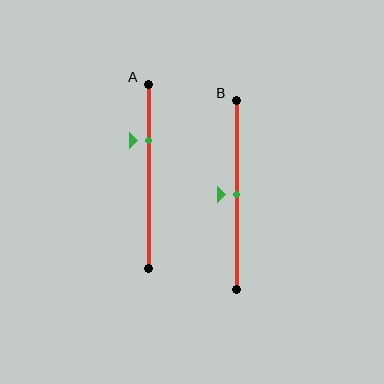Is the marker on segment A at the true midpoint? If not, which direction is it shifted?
No, the marker on segment A is shifted upward by about 20% of the segment length.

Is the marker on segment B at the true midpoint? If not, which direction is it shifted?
Yes, the marker on segment B is at the true midpoint.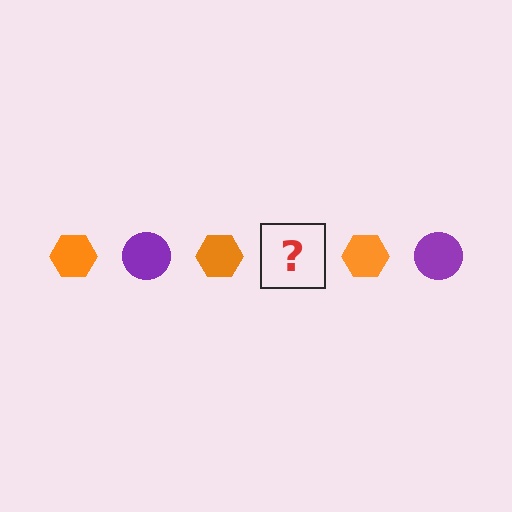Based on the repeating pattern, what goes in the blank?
The blank should be a purple circle.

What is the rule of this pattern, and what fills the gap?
The rule is that the pattern alternates between orange hexagon and purple circle. The gap should be filled with a purple circle.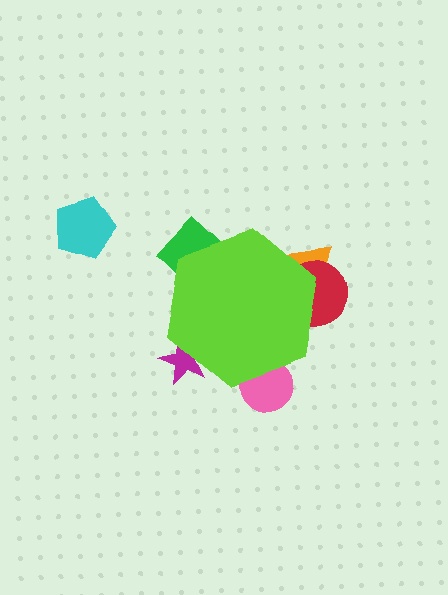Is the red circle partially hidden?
Yes, the red circle is partially hidden behind the lime hexagon.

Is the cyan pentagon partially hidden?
No, the cyan pentagon is fully visible.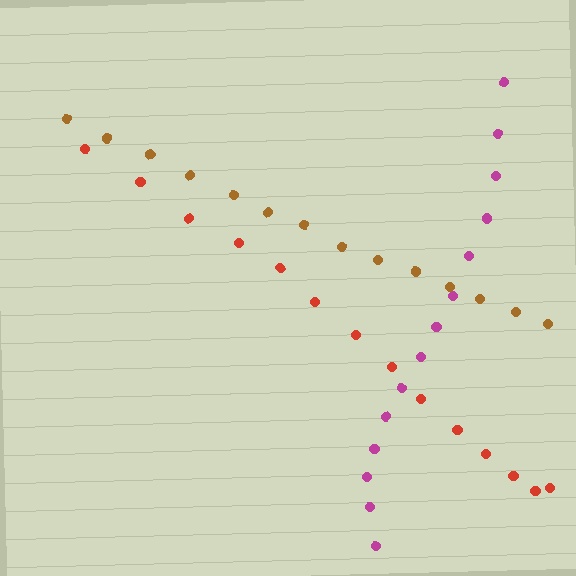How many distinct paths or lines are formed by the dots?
There are 3 distinct paths.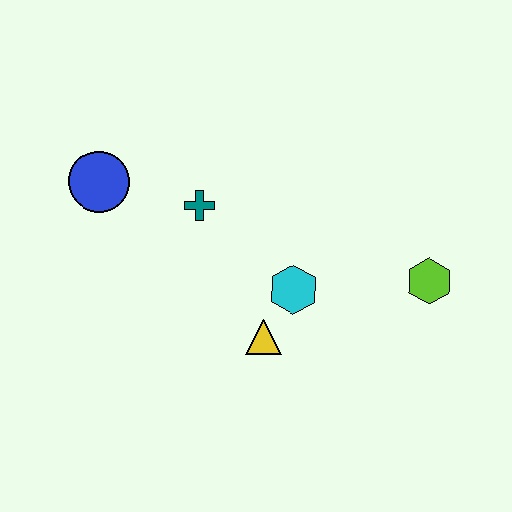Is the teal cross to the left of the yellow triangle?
Yes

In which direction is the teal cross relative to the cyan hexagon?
The teal cross is to the left of the cyan hexagon.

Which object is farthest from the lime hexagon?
The blue circle is farthest from the lime hexagon.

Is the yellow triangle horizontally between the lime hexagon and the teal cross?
Yes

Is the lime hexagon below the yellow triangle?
No